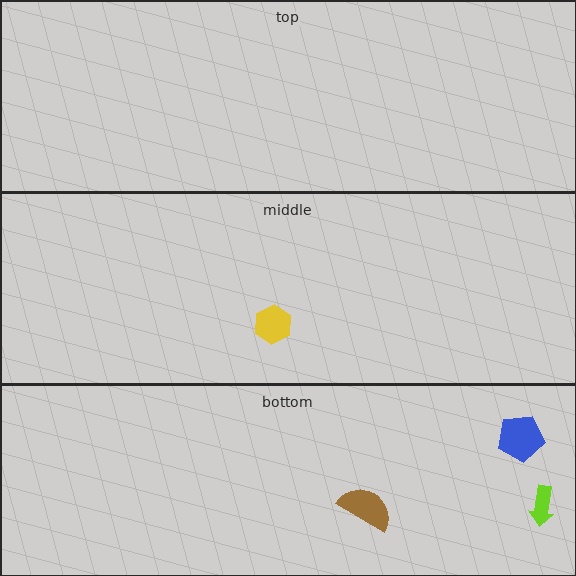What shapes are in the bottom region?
The blue pentagon, the brown semicircle, the lime arrow.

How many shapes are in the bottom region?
3.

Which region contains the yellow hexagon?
The middle region.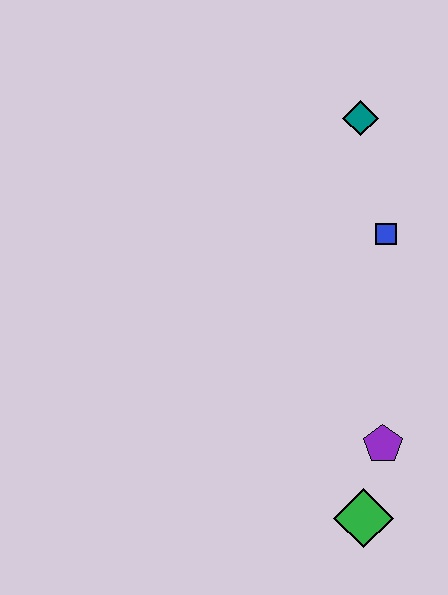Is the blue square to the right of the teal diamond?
Yes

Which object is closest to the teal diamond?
The blue square is closest to the teal diamond.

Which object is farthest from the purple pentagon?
The teal diamond is farthest from the purple pentagon.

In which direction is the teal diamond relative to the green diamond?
The teal diamond is above the green diamond.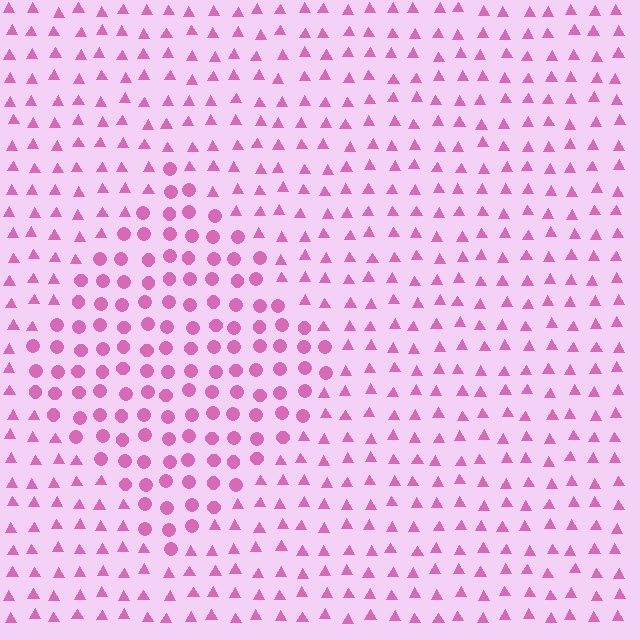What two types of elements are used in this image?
The image uses circles inside the diamond region and triangles outside it.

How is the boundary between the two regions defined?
The boundary is defined by a change in element shape: circles inside vs. triangles outside. All elements share the same color and spacing.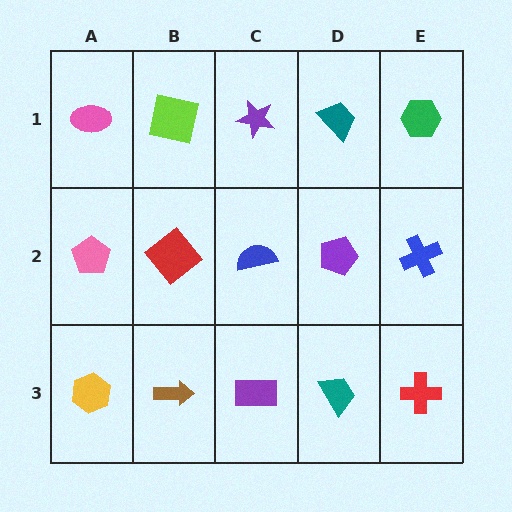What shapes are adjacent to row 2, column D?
A teal trapezoid (row 1, column D), a teal trapezoid (row 3, column D), a blue semicircle (row 2, column C), a blue cross (row 2, column E).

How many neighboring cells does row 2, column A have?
3.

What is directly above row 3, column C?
A blue semicircle.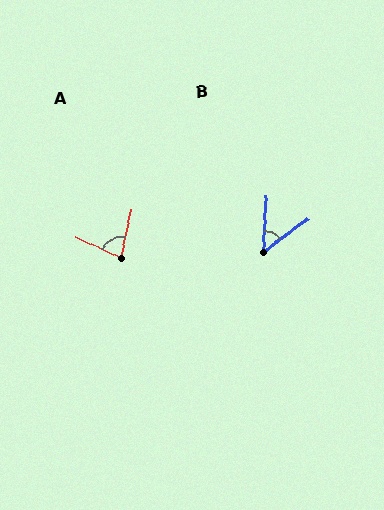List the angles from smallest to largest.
B (50°), A (78°).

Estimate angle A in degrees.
Approximately 78 degrees.